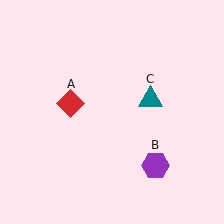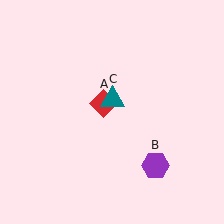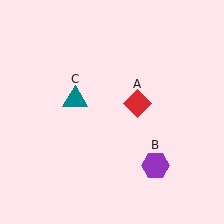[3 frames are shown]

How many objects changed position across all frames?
2 objects changed position: red diamond (object A), teal triangle (object C).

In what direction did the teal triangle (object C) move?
The teal triangle (object C) moved left.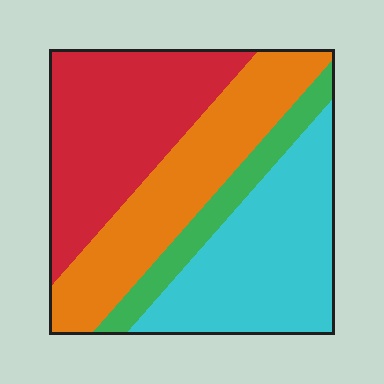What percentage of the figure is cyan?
Cyan takes up between a sixth and a third of the figure.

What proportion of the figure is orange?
Orange covers around 30% of the figure.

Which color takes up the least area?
Green, at roughly 10%.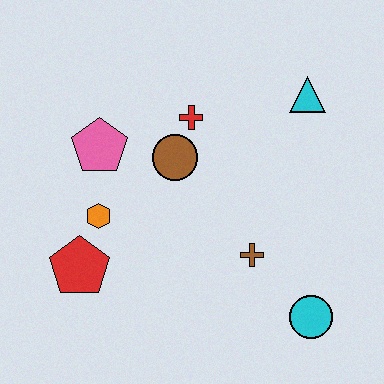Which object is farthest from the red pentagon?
The cyan triangle is farthest from the red pentagon.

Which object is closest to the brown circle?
The red cross is closest to the brown circle.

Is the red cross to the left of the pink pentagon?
No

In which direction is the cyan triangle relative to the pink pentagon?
The cyan triangle is to the right of the pink pentagon.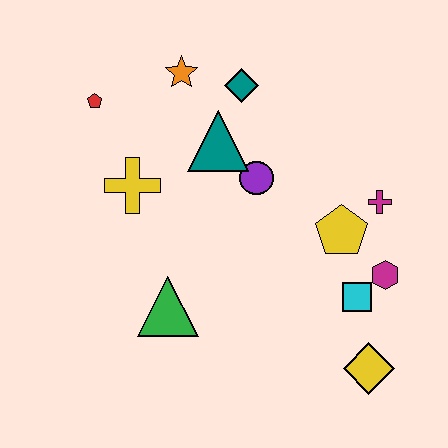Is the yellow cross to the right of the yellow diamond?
No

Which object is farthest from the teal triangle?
The yellow diamond is farthest from the teal triangle.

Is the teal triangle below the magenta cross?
No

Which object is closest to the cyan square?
The magenta hexagon is closest to the cyan square.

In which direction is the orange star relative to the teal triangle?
The orange star is above the teal triangle.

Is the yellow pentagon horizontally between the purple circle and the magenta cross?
Yes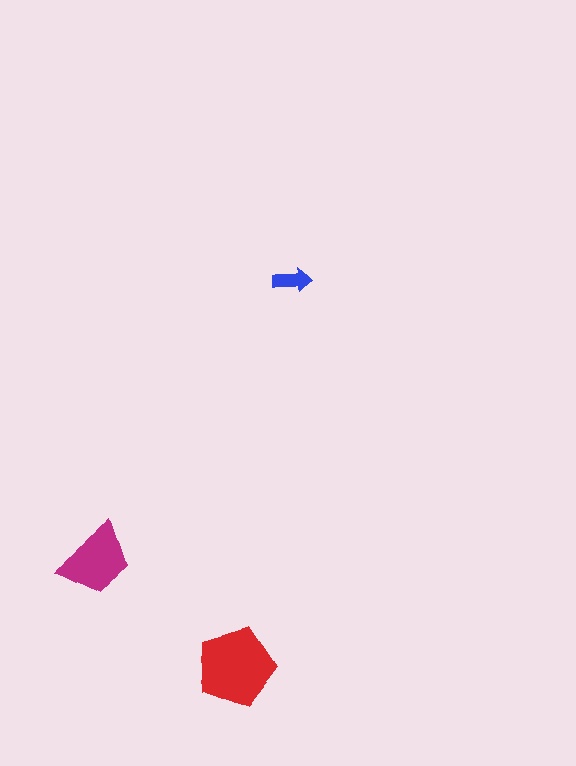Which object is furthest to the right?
The blue arrow is rightmost.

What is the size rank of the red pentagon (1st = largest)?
1st.